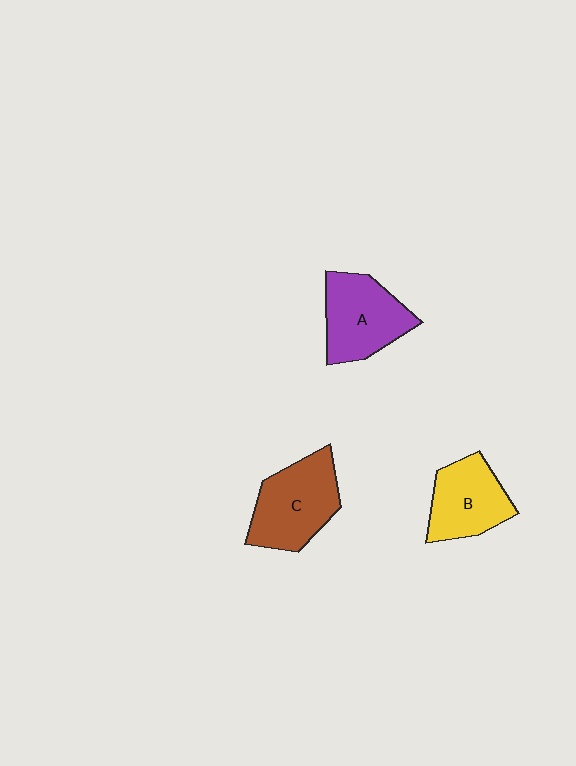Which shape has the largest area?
Shape C (brown).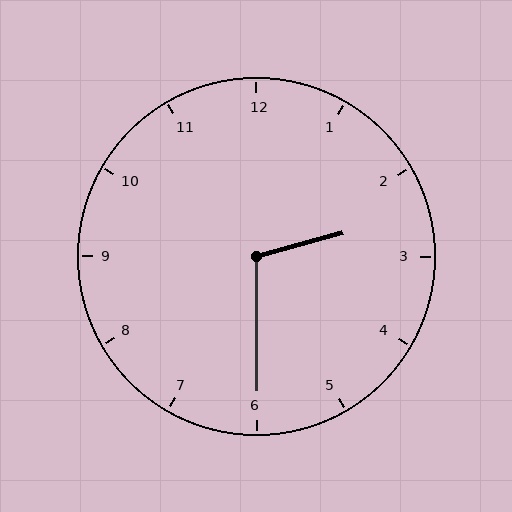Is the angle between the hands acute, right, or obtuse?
It is obtuse.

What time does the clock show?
2:30.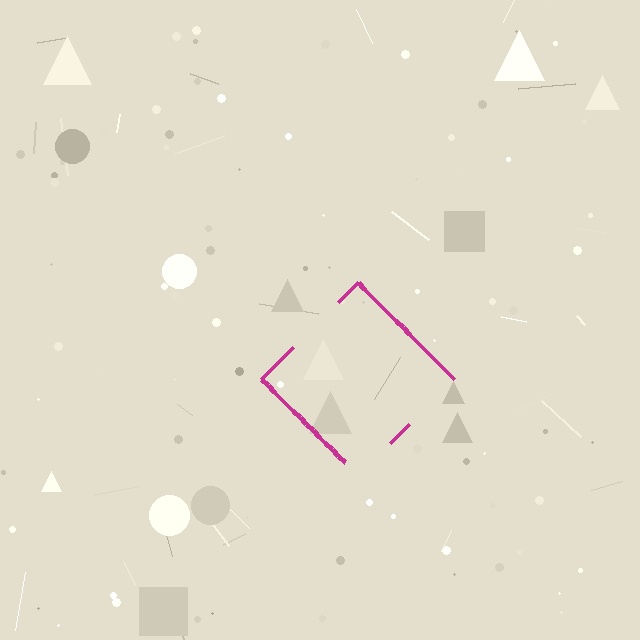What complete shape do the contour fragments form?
The contour fragments form a diamond.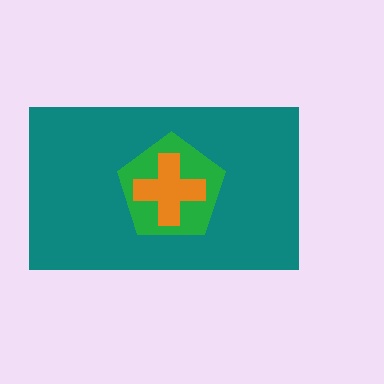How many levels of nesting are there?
3.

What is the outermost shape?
The teal rectangle.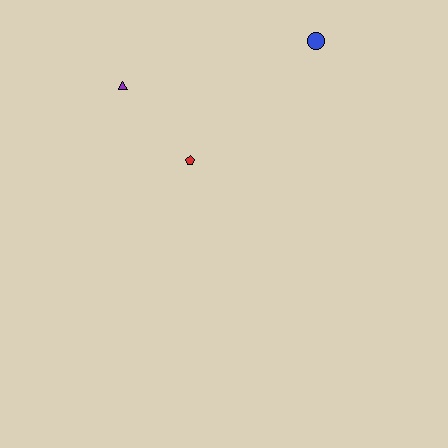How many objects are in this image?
There are 3 objects.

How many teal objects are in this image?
There are no teal objects.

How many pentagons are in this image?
There is 1 pentagon.